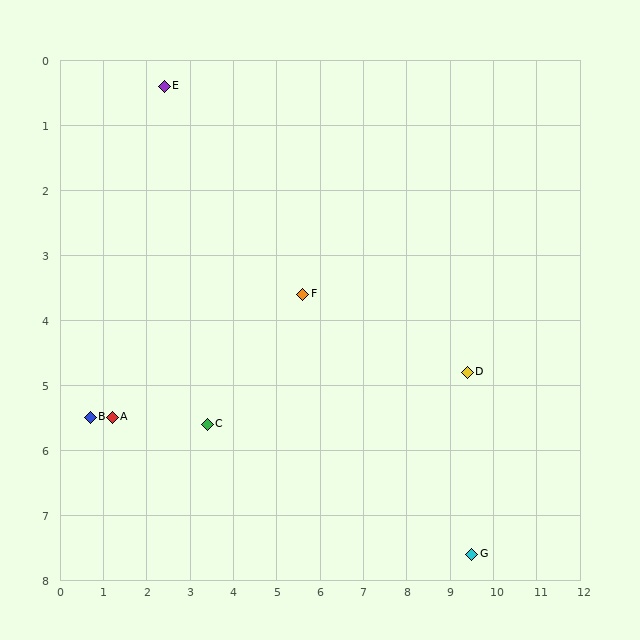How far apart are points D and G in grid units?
Points D and G are about 2.8 grid units apart.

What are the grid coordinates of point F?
Point F is at approximately (5.6, 3.6).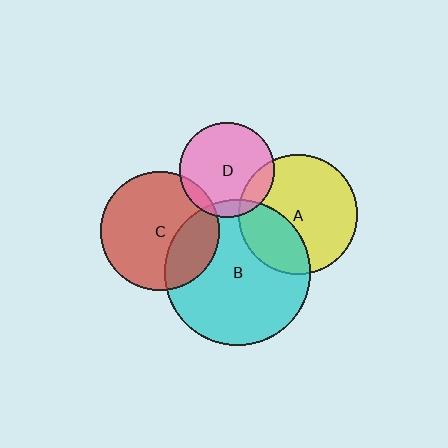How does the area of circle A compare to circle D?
Approximately 1.6 times.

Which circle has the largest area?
Circle B (cyan).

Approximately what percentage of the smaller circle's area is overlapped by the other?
Approximately 25%.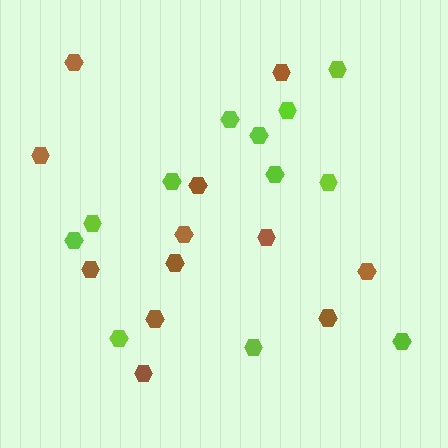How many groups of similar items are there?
There are 2 groups: one group of brown hexagons (12) and one group of lime hexagons (12).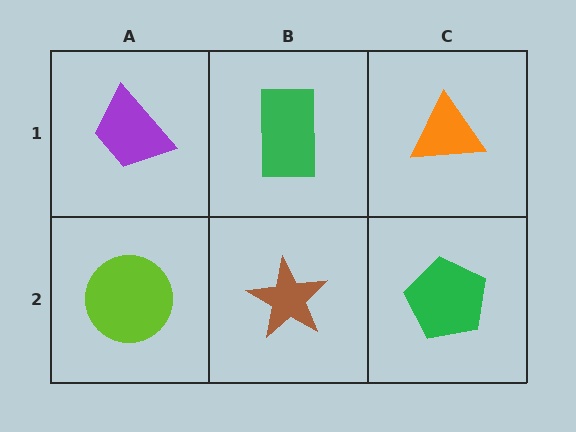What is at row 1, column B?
A green rectangle.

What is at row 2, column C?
A green pentagon.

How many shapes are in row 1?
3 shapes.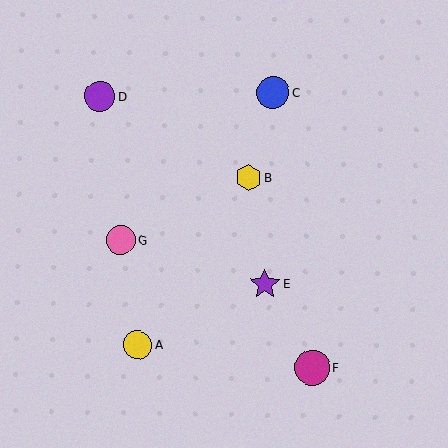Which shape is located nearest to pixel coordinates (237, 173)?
The yellow hexagon (labeled B) at (248, 178) is nearest to that location.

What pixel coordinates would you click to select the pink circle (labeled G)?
Click at (120, 240) to select the pink circle G.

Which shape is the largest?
The magenta circle (labeled F) is the largest.